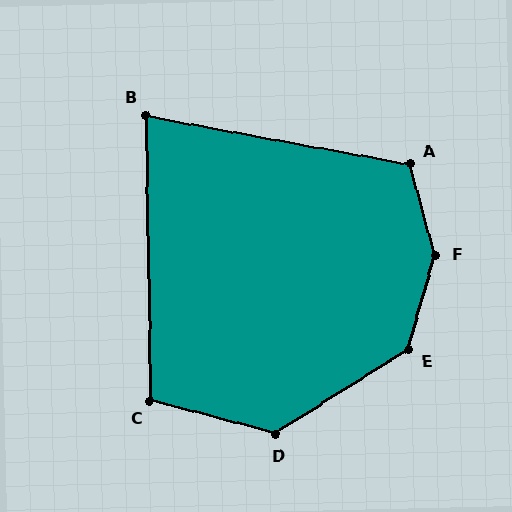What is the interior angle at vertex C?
Approximately 106 degrees (obtuse).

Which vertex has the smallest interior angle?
B, at approximately 79 degrees.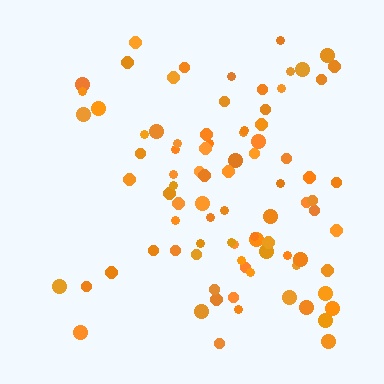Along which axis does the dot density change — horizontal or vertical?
Horizontal.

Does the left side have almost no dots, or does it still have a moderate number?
Still a moderate number, just noticeably fewer than the right.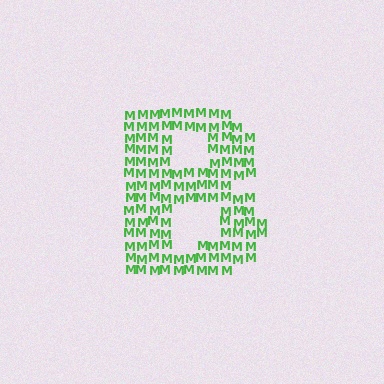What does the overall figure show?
The overall figure shows the letter B.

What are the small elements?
The small elements are letter M's.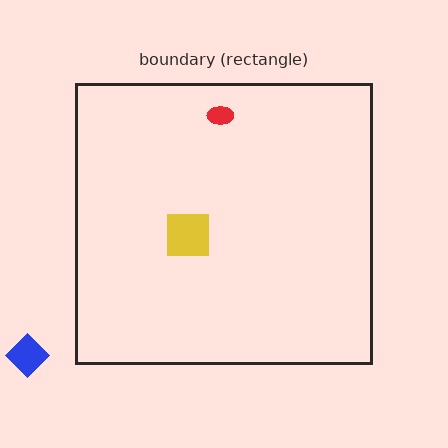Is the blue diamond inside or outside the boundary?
Outside.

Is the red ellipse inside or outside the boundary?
Inside.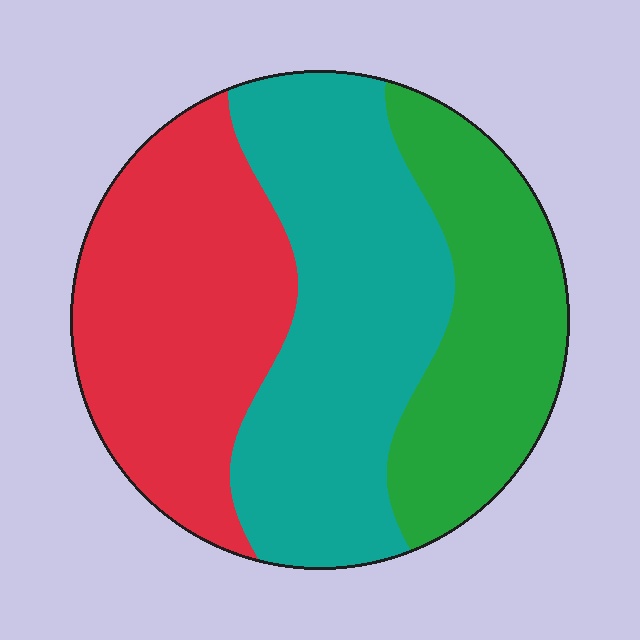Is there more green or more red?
Red.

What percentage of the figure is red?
Red covers roughly 35% of the figure.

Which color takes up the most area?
Teal, at roughly 40%.